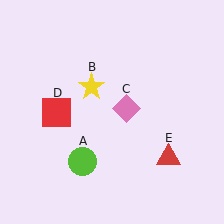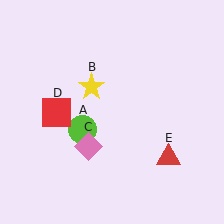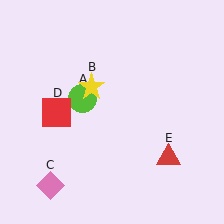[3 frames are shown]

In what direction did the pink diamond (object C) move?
The pink diamond (object C) moved down and to the left.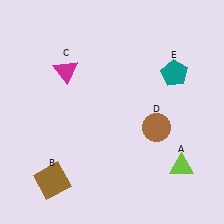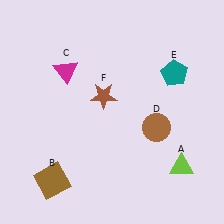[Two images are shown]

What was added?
A brown star (F) was added in Image 2.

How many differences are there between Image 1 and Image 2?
There is 1 difference between the two images.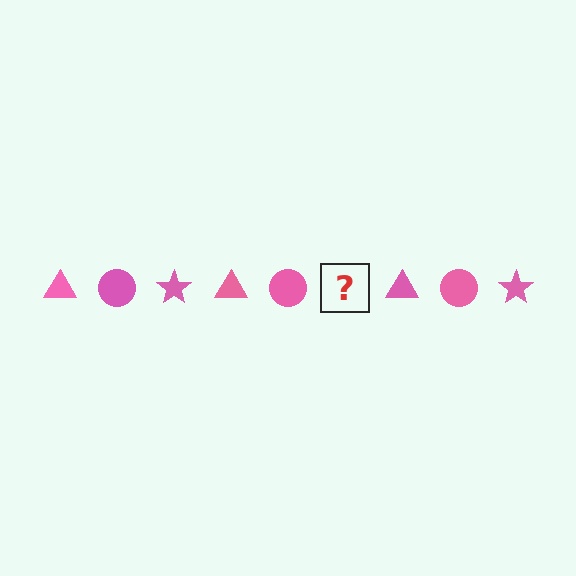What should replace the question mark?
The question mark should be replaced with a pink star.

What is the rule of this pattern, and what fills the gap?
The rule is that the pattern cycles through triangle, circle, star shapes in pink. The gap should be filled with a pink star.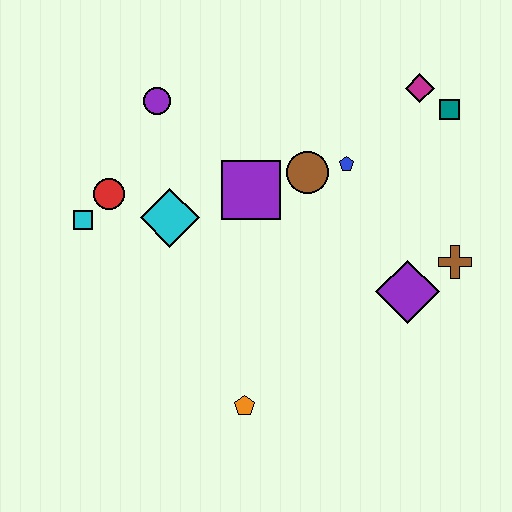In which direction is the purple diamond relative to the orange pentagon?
The purple diamond is to the right of the orange pentagon.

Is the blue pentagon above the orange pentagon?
Yes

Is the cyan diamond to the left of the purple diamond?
Yes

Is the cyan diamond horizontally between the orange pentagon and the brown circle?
No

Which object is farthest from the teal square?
The cyan square is farthest from the teal square.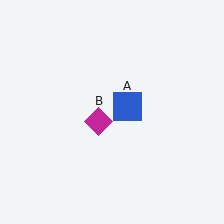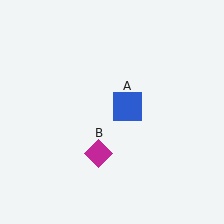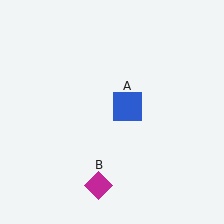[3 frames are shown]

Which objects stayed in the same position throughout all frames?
Blue square (object A) remained stationary.